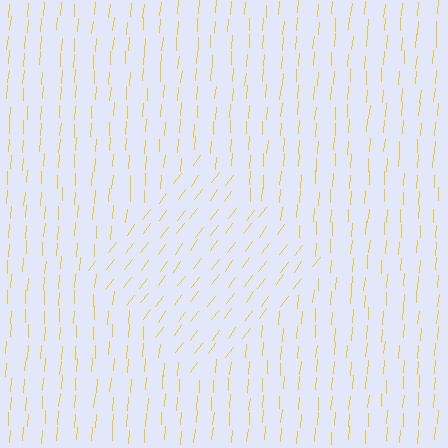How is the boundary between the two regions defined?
The boundary is defined purely by a change in line orientation (approximately 33 degrees difference). All lines are the same color and thickness.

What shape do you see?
I see a diamond.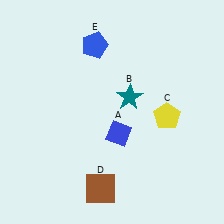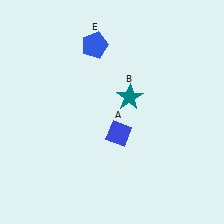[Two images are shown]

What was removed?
The brown square (D), the yellow pentagon (C) were removed in Image 2.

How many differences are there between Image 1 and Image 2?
There are 2 differences between the two images.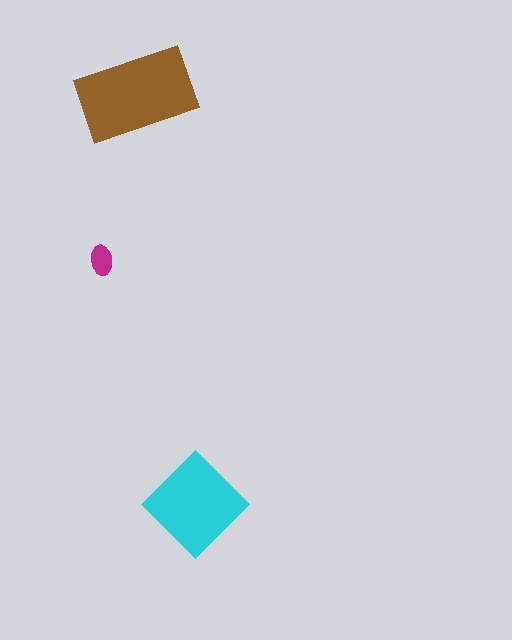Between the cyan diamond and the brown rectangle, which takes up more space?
The brown rectangle.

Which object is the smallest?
The magenta ellipse.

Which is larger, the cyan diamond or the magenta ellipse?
The cyan diamond.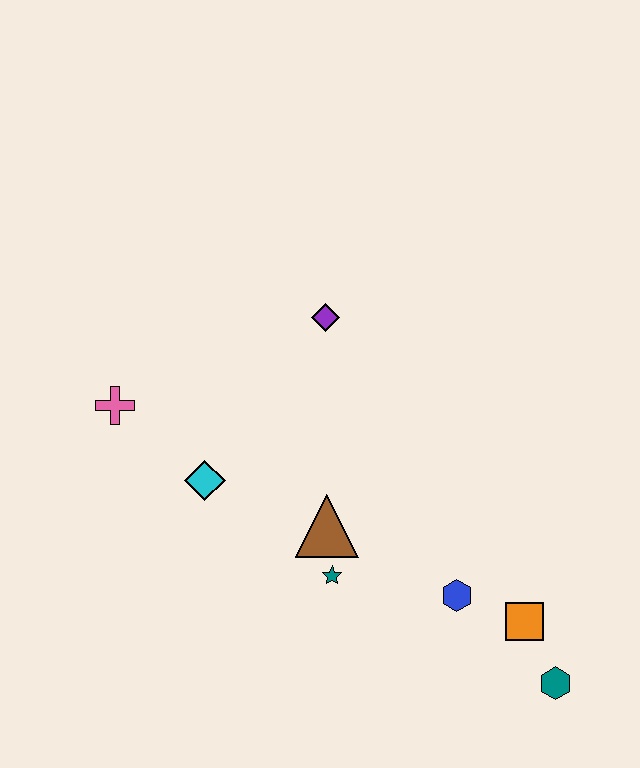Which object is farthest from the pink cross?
The teal hexagon is farthest from the pink cross.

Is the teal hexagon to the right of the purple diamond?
Yes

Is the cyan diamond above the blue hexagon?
Yes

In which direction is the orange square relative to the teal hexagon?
The orange square is above the teal hexagon.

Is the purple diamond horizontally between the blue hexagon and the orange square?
No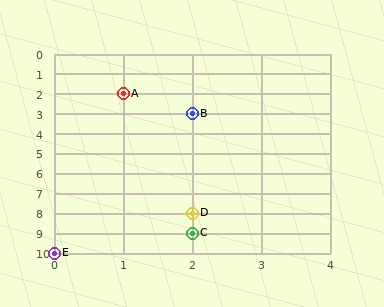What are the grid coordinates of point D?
Point D is at grid coordinates (2, 8).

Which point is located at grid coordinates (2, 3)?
Point B is at (2, 3).